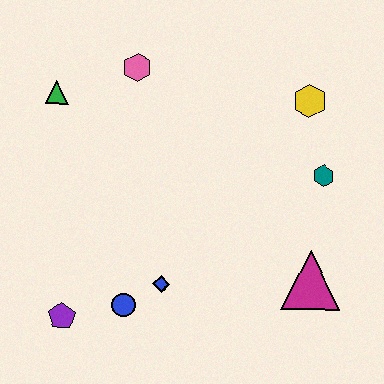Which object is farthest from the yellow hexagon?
The purple pentagon is farthest from the yellow hexagon.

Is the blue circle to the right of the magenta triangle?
No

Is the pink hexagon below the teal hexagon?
No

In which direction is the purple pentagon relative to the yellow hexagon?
The purple pentagon is to the left of the yellow hexagon.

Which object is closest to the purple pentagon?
The blue circle is closest to the purple pentagon.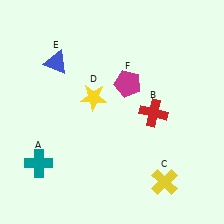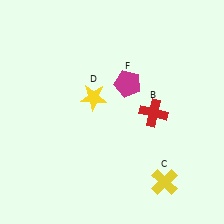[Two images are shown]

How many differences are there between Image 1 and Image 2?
There are 2 differences between the two images.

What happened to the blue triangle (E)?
The blue triangle (E) was removed in Image 2. It was in the top-left area of Image 1.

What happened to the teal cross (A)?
The teal cross (A) was removed in Image 2. It was in the bottom-left area of Image 1.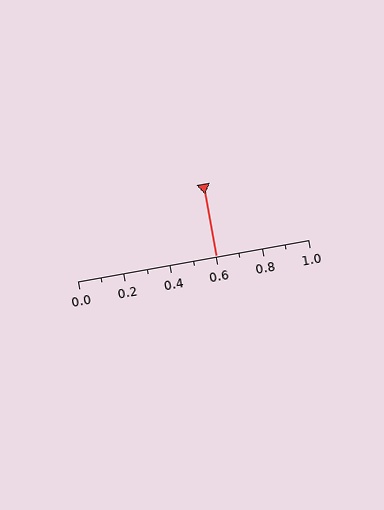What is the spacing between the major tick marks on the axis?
The major ticks are spaced 0.2 apart.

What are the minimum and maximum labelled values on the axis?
The axis runs from 0.0 to 1.0.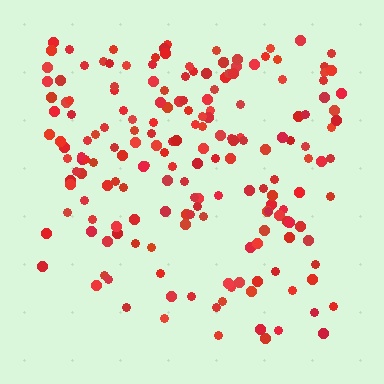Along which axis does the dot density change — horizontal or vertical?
Vertical.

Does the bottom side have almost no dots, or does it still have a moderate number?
Still a moderate number, just noticeably fewer than the top.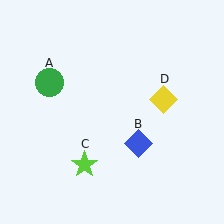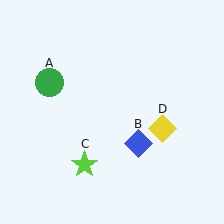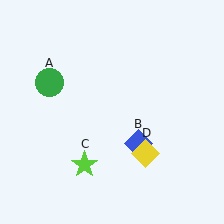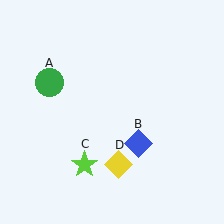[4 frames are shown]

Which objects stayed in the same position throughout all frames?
Green circle (object A) and blue diamond (object B) and lime star (object C) remained stationary.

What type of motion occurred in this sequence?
The yellow diamond (object D) rotated clockwise around the center of the scene.